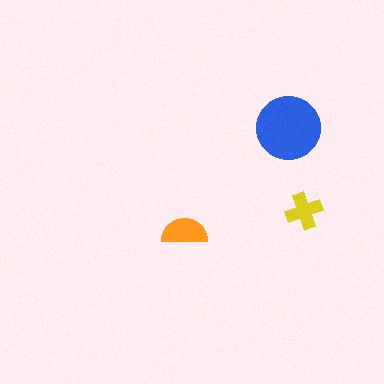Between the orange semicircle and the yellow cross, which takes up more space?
The orange semicircle.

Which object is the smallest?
The yellow cross.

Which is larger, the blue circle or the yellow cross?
The blue circle.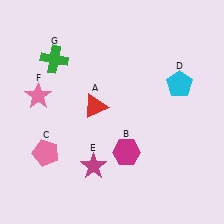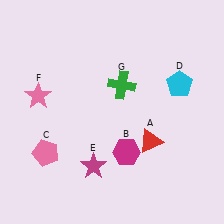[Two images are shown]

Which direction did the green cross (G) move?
The green cross (G) moved right.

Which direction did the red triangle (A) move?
The red triangle (A) moved right.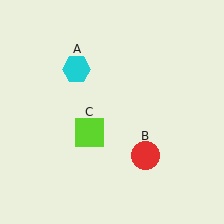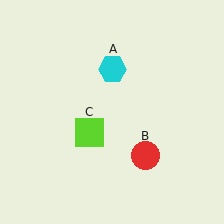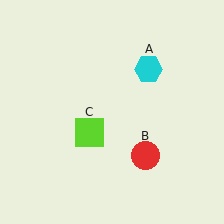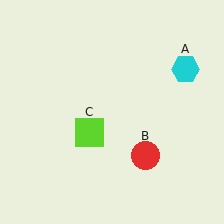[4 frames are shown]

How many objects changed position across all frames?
1 object changed position: cyan hexagon (object A).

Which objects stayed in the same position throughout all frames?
Red circle (object B) and lime square (object C) remained stationary.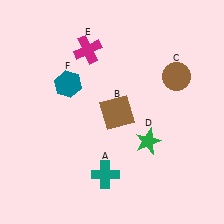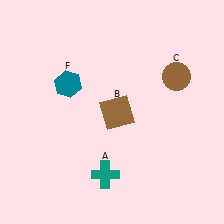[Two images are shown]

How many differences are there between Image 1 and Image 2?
There are 2 differences between the two images.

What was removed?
The green star (D), the magenta cross (E) were removed in Image 2.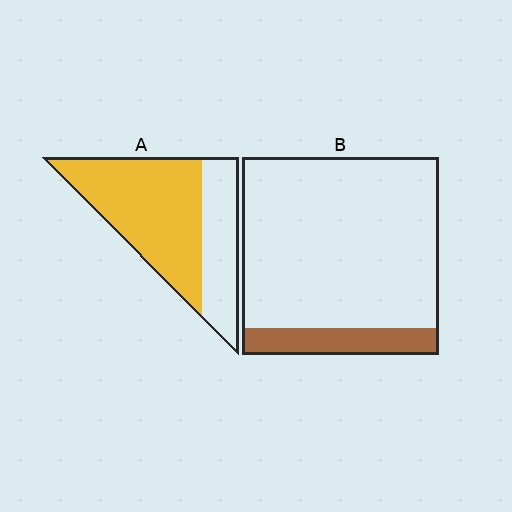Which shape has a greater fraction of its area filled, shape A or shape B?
Shape A.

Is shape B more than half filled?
No.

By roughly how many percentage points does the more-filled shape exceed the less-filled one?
By roughly 50 percentage points (A over B).